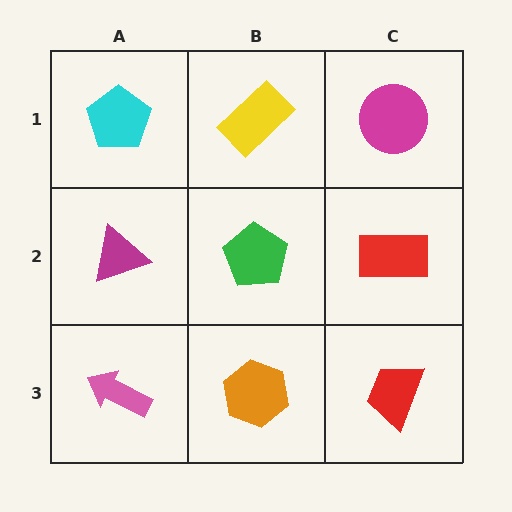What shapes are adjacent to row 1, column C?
A red rectangle (row 2, column C), a yellow rectangle (row 1, column B).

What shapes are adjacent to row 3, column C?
A red rectangle (row 2, column C), an orange hexagon (row 3, column B).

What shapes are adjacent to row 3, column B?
A green pentagon (row 2, column B), a pink arrow (row 3, column A), a red trapezoid (row 3, column C).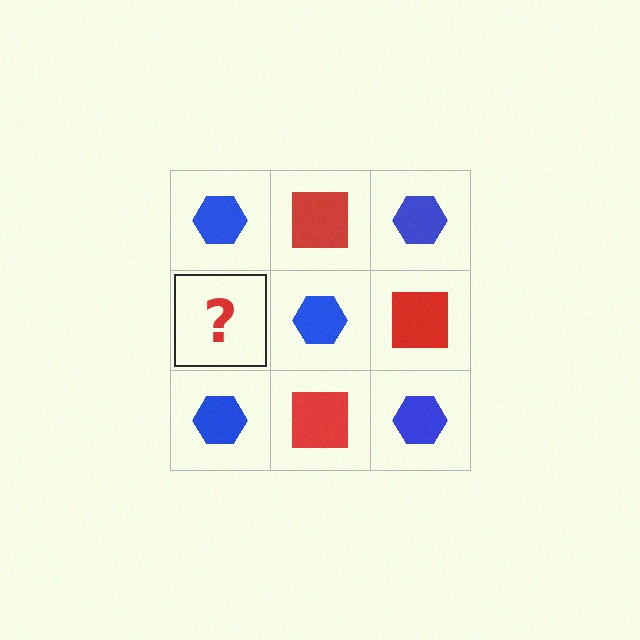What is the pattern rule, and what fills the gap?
The rule is that it alternates blue hexagon and red square in a checkerboard pattern. The gap should be filled with a red square.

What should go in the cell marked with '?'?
The missing cell should contain a red square.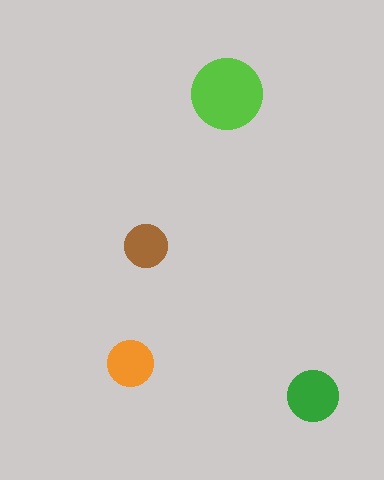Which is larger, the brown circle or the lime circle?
The lime one.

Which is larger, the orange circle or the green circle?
The green one.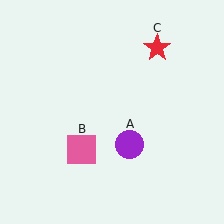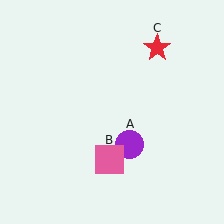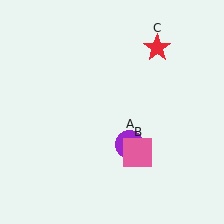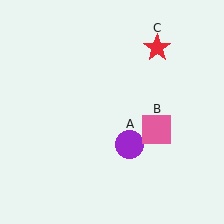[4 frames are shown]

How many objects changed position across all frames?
1 object changed position: pink square (object B).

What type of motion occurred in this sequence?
The pink square (object B) rotated counterclockwise around the center of the scene.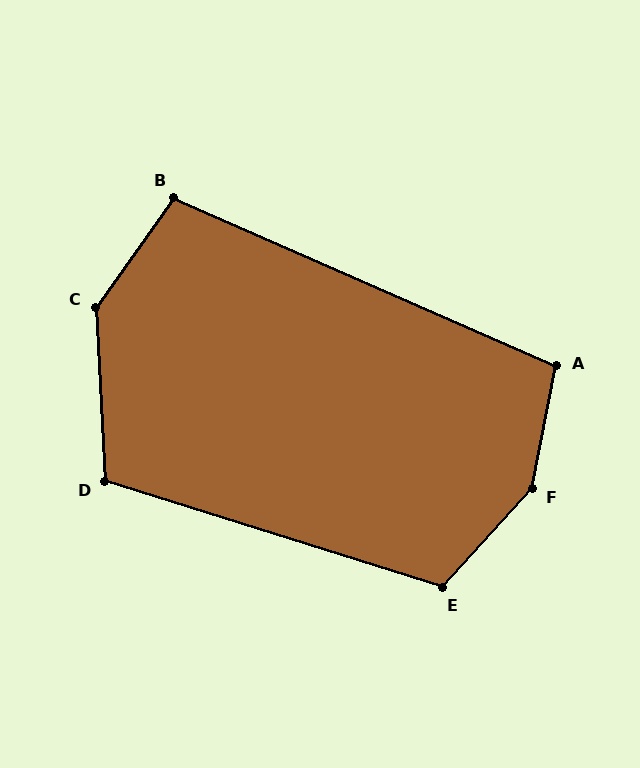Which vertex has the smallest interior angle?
B, at approximately 102 degrees.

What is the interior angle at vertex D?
Approximately 110 degrees (obtuse).